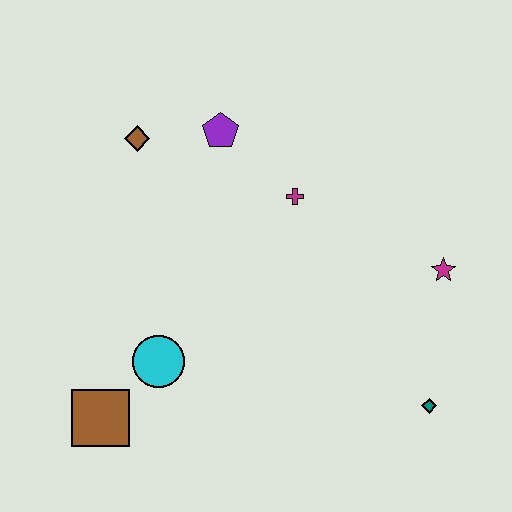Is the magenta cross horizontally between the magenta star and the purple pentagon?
Yes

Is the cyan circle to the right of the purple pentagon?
No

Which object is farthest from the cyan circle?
The magenta star is farthest from the cyan circle.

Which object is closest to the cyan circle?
The brown square is closest to the cyan circle.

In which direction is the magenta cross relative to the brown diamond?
The magenta cross is to the right of the brown diamond.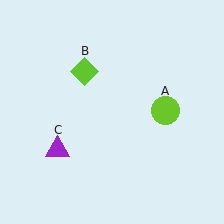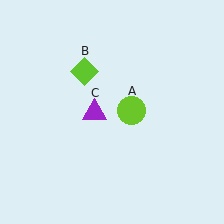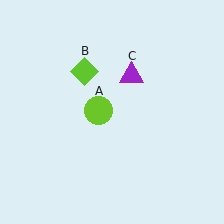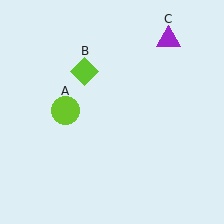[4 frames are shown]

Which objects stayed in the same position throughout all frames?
Lime diamond (object B) remained stationary.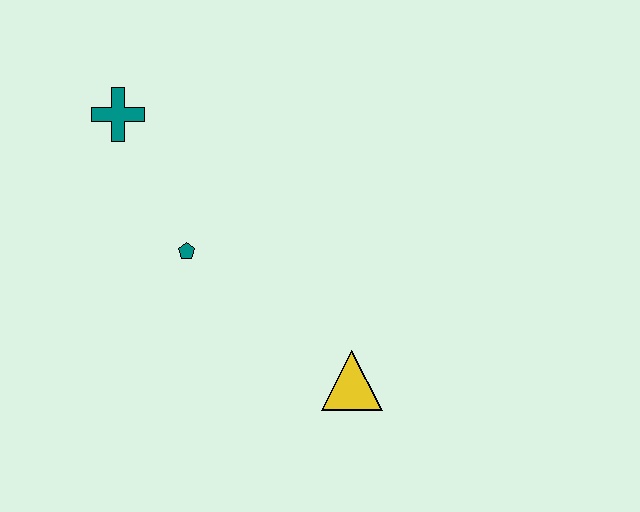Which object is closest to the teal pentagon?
The teal cross is closest to the teal pentagon.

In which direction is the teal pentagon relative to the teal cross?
The teal pentagon is below the teal cross.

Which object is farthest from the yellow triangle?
The teal cross is farthest from the yellow triangle.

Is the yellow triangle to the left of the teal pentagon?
No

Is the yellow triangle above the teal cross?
No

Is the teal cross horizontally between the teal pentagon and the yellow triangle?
No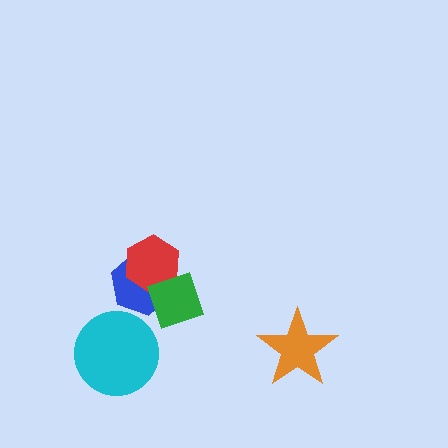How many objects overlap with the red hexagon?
2 objects overlap with the red hexagon.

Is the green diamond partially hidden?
No, no other shape covers it.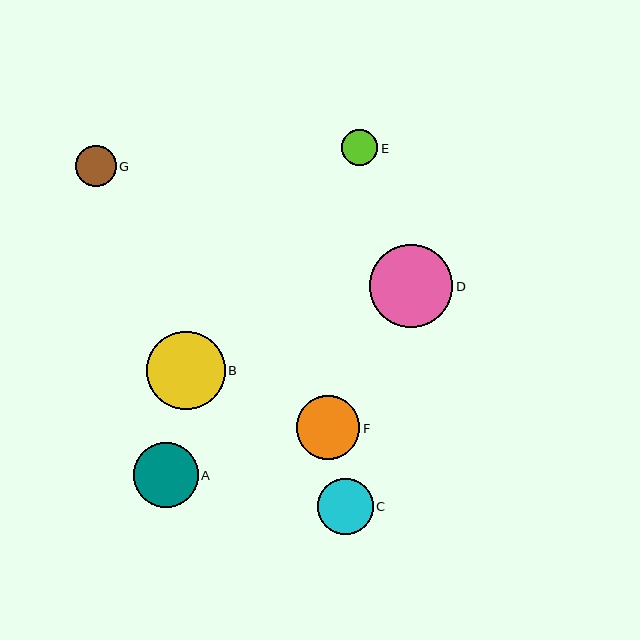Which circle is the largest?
Circle D is the largest with a size of approximately 83 pixels.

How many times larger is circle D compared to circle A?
Circle D is approximately 1.3 times the size of circle A.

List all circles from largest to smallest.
From largest to smallest: D, B, A, F, C, G, E.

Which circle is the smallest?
Circle E is the smallest with a size of approximately 36 pixels.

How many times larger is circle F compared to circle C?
Circle F is approximately 1.1 times the size of circle C.